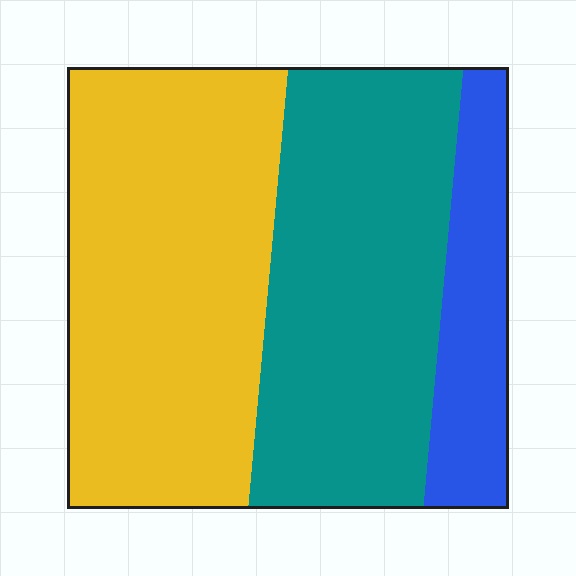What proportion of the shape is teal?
Teal covers 40% of the shape.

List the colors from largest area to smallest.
From largest to smallest: yellow, teal, blue.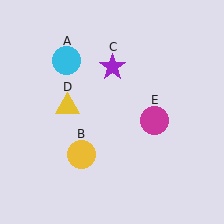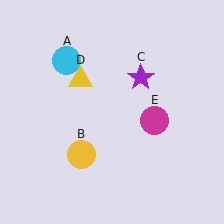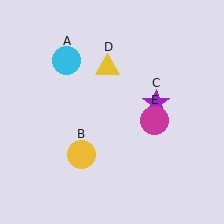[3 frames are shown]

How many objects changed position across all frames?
2 objects changed position: purple star (object C), yellow triangle (object D).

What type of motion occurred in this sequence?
The purple star (object C), yellow triangle (object D) rotated clockwise around the center of the scene.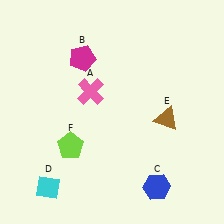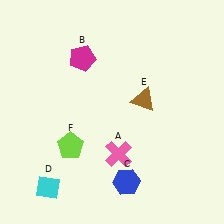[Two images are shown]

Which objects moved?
The objects that moved are: the pink cross (A), the blue hexagon (C), the brown triangle (E).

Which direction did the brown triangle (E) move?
The brown triangle (E) moved left.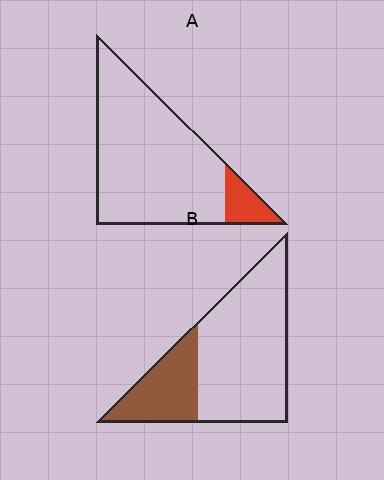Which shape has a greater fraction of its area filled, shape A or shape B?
Shape B.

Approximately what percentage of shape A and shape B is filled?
A is approximately 10% and B is approximately 30%.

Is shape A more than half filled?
No.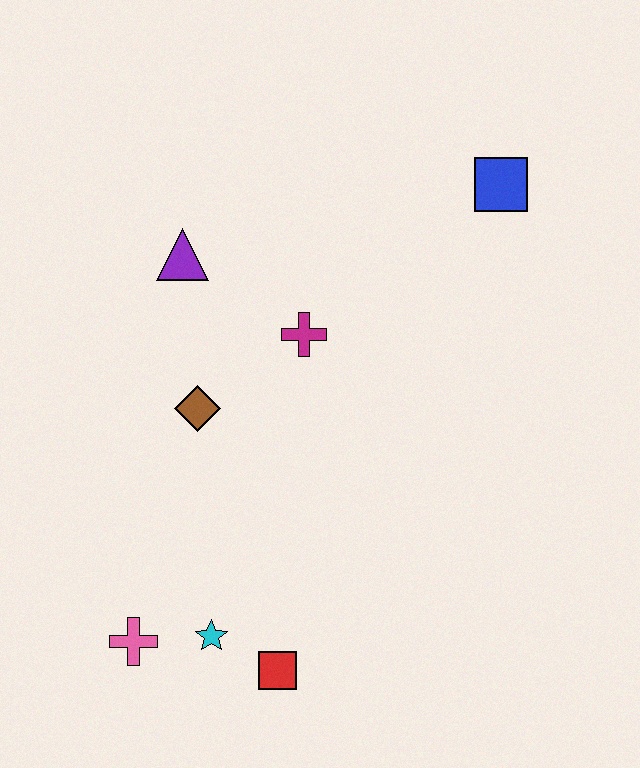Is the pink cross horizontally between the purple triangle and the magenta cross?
No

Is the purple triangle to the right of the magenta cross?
No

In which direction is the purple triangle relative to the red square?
The purple triangle is above the red square.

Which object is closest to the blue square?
The magenta cross is closest to the blue square.